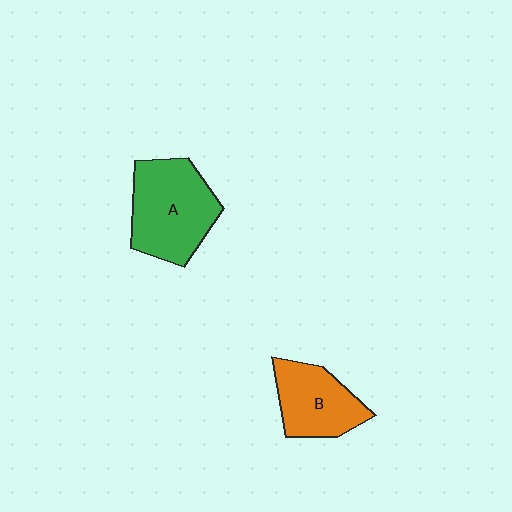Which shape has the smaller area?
Shape B (orange).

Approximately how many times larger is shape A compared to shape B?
Approximately 1.4 times.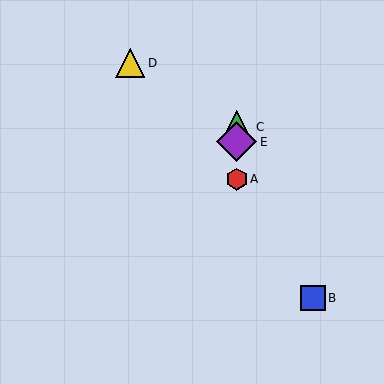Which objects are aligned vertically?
Objects A, C, E are aligned vertically.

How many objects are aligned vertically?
3 objects (A, C, E) are aligned vertically.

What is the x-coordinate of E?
Object E is at x≈237.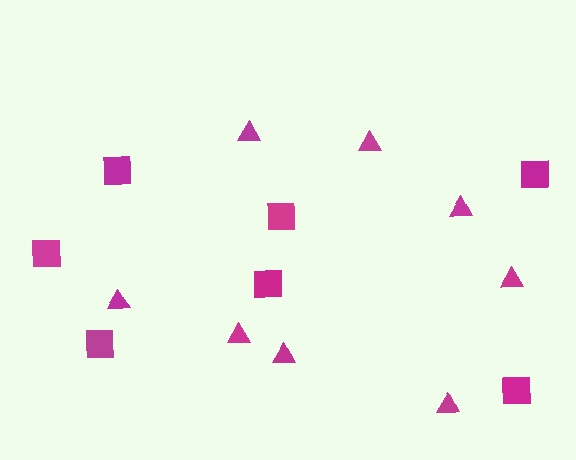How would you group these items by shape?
There are 2 groups: one group of squares (7) and one group of triangles (8).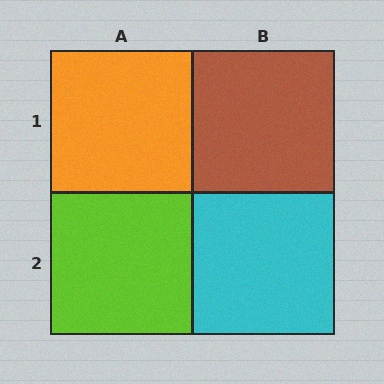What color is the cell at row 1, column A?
Orange.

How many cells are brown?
1 cell is brown.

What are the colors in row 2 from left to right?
Lime, cyan.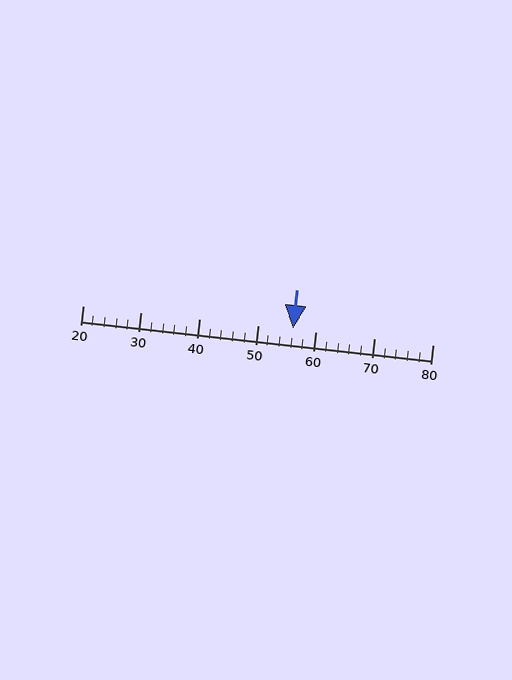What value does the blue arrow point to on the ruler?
The blue arrow points to approximately 56.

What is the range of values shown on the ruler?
The ruler shows values from 20 to 80.